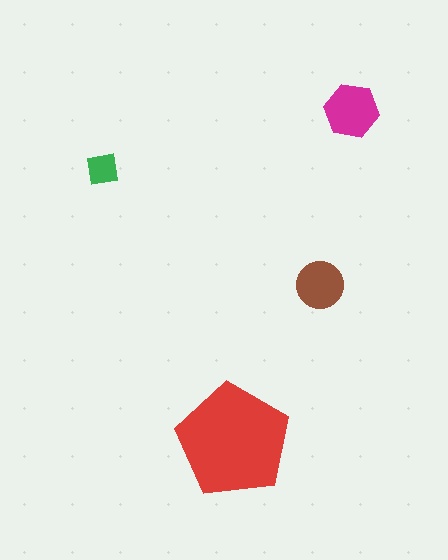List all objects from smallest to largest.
The green square, the brown circle, the magenta hexagon, the red pentagon.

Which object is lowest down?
The red pentagon is bottommost.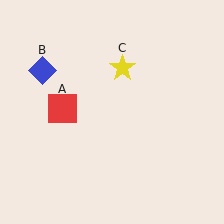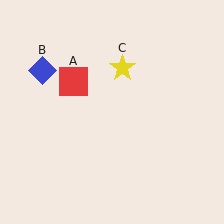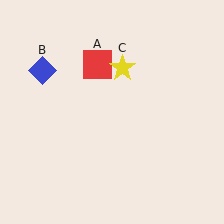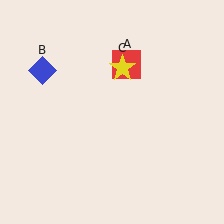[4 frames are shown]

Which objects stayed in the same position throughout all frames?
Blue diamond (object B) and yellow star (object C) remained stationary.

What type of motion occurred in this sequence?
The red square (object A) rotated clockwise around the center of the scene.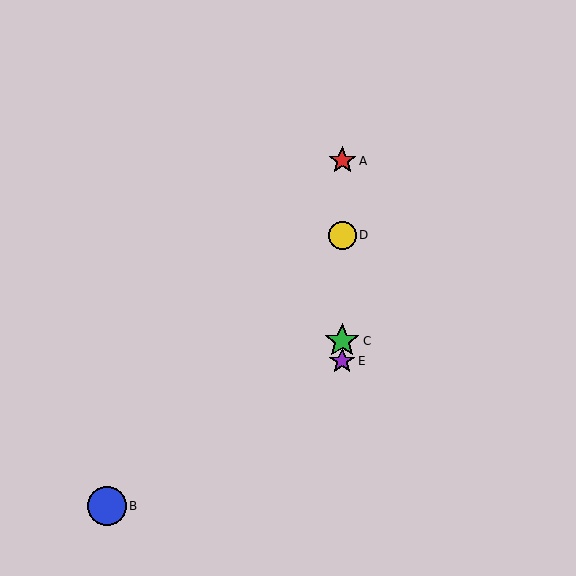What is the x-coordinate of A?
Object A is at x≈342.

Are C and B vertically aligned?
No, C is at x≈342 and B is at x≈107.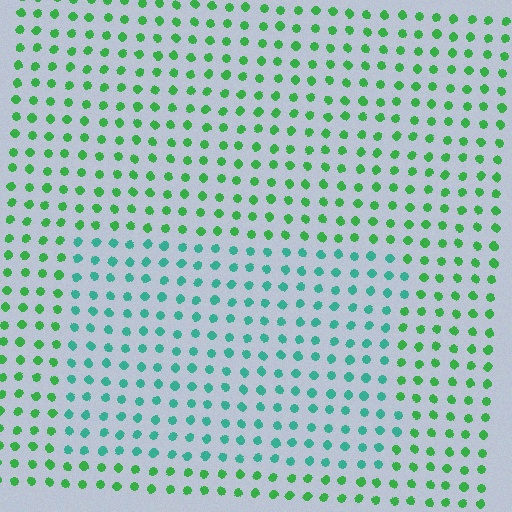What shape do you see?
I see a rectangle.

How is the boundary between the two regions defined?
The boundary is defined purely by a slight shift in hue (about 39 degrees). Spacing, size, and orientation are identical on both sides.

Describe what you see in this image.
The image is filled with small green elements in a uniform arrangement. A rectangle-shaped region is visible where the elements are tinted to a slightly different hue, forming a subtle color boundary.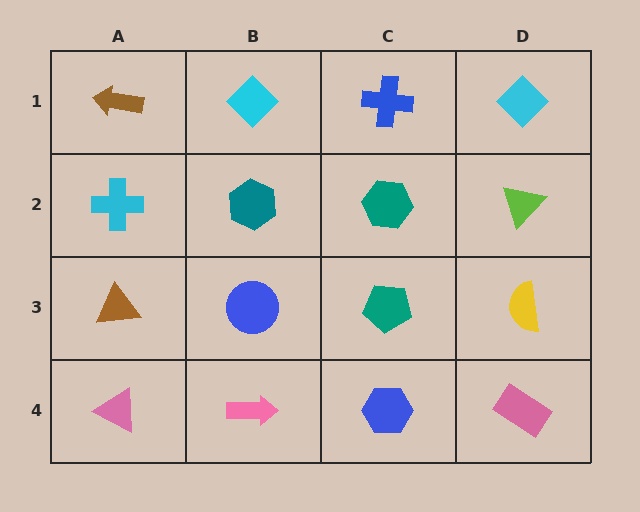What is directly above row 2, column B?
A cyan diamond.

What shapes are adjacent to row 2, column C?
A blue cross (row 1, column C), a teal pentagon (row 3, column C), a teal hexagon (row 2, column B), a lime triangle (row 2, column D).